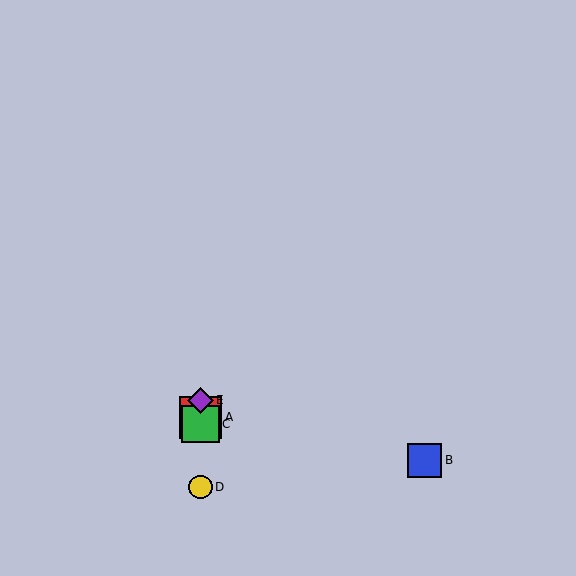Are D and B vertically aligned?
No, D is at x≈200 and B is at x≈425.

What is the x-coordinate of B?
Object B is at x≈425.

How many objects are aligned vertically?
4 objects (A, C, D, E) are aligned vertically.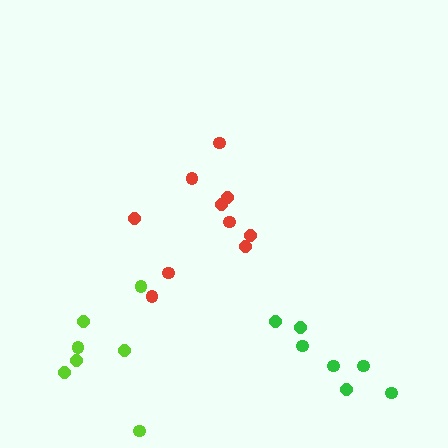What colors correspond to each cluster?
The clusters are colored: red, green, lime.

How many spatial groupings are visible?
There are 3 spatial groupings.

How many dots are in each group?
Group 1: 10 dots, Group 2: 7 dots, Group 3: 7 dots (24 total).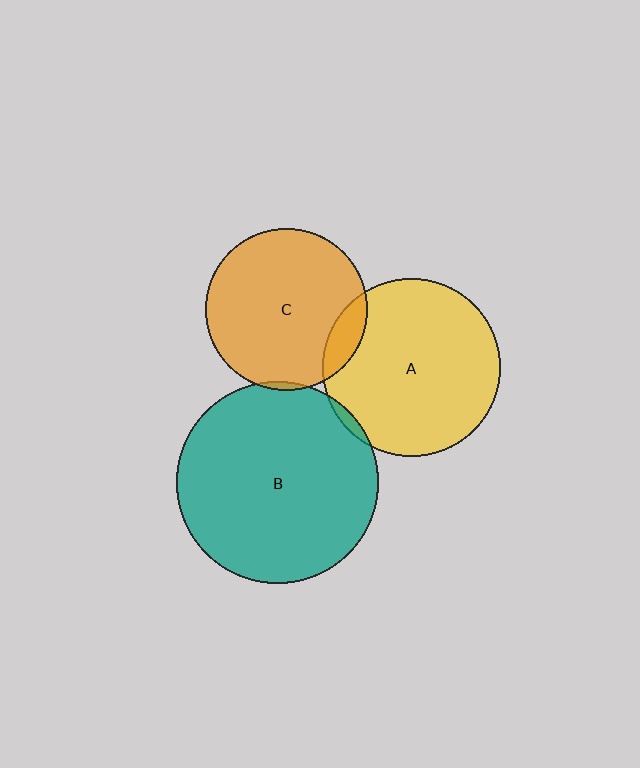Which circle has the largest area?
Circle B (teal).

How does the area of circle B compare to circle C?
Approximately 1.6 times.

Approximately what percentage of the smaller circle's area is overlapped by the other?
Approximately 5%.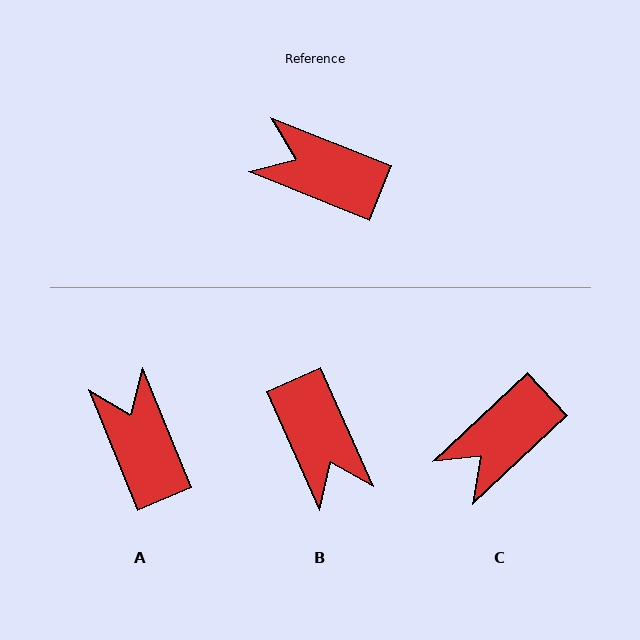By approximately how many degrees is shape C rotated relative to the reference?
Approximately 65 degrees counter-clockwise.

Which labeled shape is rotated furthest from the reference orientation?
B, about 136 degrees away.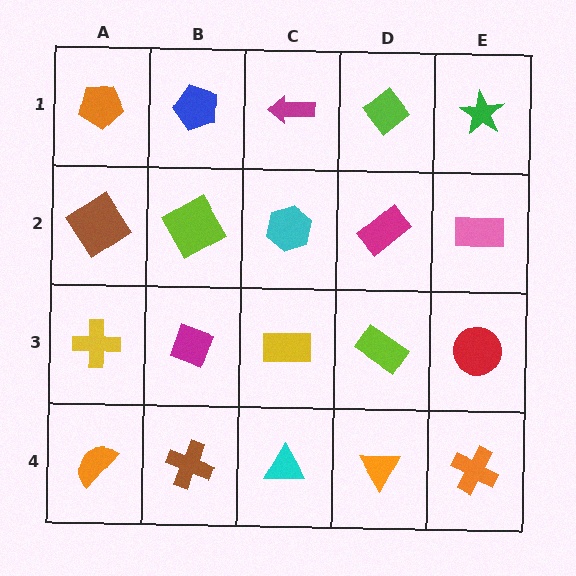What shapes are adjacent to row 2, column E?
A green star (row 1, column E), a red circle (row 3, column E), a magenta rectangle (row 2, column D).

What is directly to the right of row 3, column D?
A red circle.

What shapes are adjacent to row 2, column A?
An orange pentagon (row 1, column A), a yellow cross (row 3, column A), a lime square (row 2, column B).